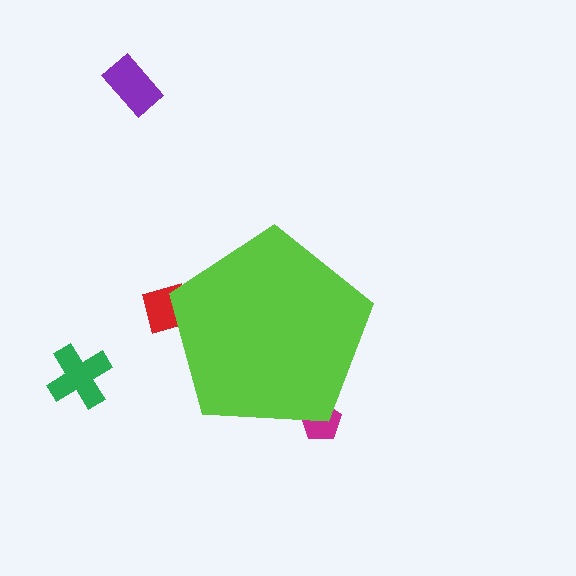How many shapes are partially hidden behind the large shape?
2 shapes are partially hidden.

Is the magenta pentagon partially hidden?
Yes, the magenta pentagon is partially hidden behind the lime pentagon.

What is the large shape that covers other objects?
A lime pentagon.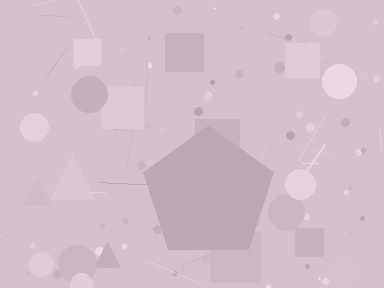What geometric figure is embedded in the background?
A pentagon is embedded in the background.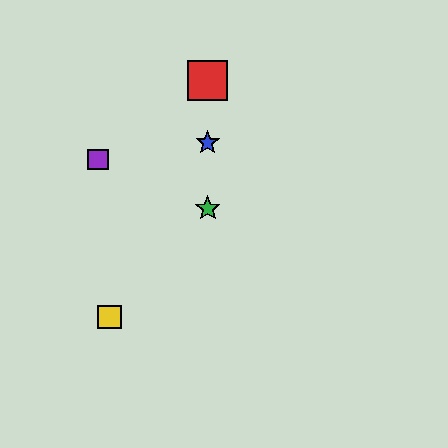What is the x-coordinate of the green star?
The green star is at x≈208.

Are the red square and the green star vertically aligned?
Yes, both are at x≈208.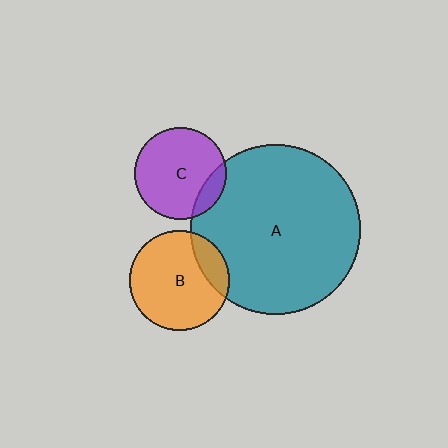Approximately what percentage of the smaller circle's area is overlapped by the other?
Approximately 20%.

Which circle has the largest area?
Circle A (teal).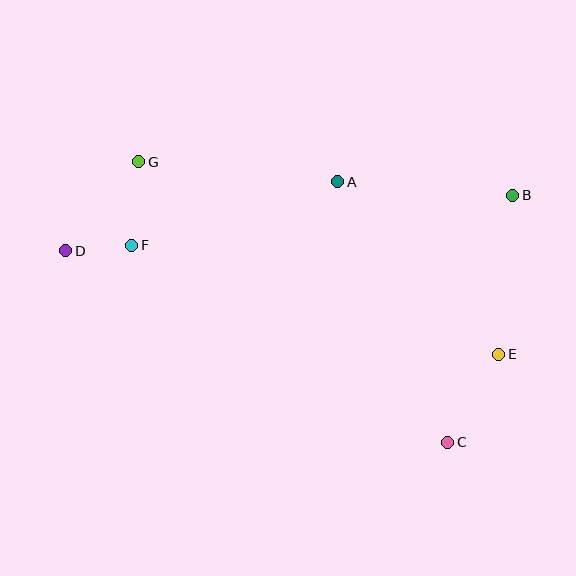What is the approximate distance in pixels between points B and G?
The distance between B and G is approximately 376 pixels.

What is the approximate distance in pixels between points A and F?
The distance between A and F is approximately 215 pixels.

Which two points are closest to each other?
Points D and F are closest to each other.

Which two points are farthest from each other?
Points B and D are farthest from each other.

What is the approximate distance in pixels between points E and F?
The distance between E and F is approximately 383 pixels.